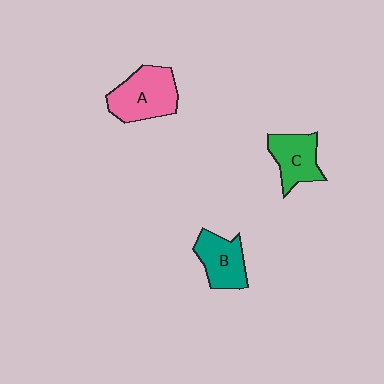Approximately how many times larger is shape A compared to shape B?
Approximately 1.3 times.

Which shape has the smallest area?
Shape C (green).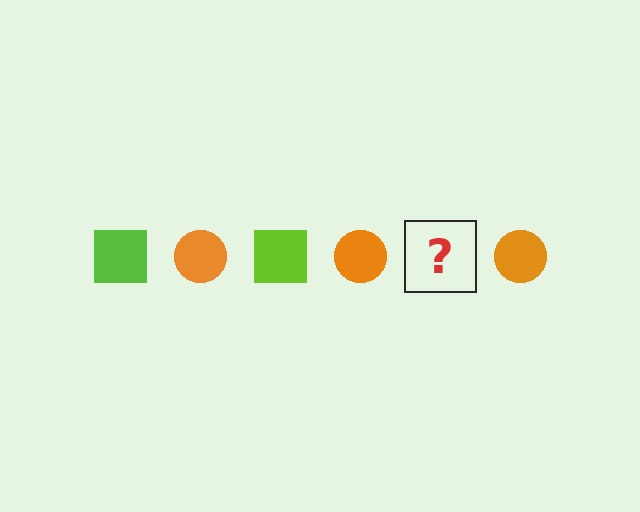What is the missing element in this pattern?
The missing element is a lime square.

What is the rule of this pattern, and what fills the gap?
The rule is that the pattern alternates between lime square and orange circle. The gap should be filled with a lime square.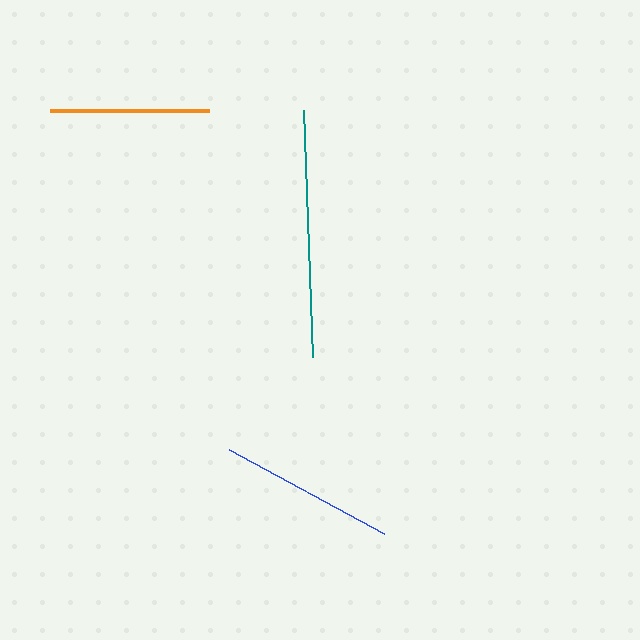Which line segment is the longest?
The teal line is the longest at approximately 247 pixels.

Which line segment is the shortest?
The orange line is the shortest at approximately 159 pixels.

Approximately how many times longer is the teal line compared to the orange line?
The teal line is approximately 1.6 times the length of the orange line.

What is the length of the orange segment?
The orange segment is approximately 159 pixels long.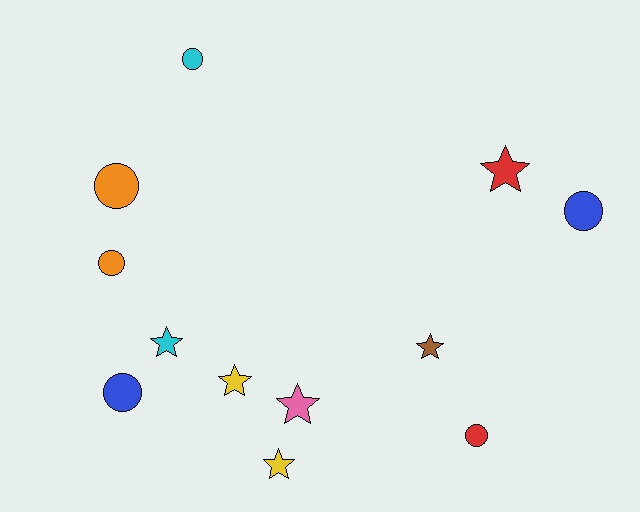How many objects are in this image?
There are 12 objects.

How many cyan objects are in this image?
There are 2 cyan objects.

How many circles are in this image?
There are 6 circles.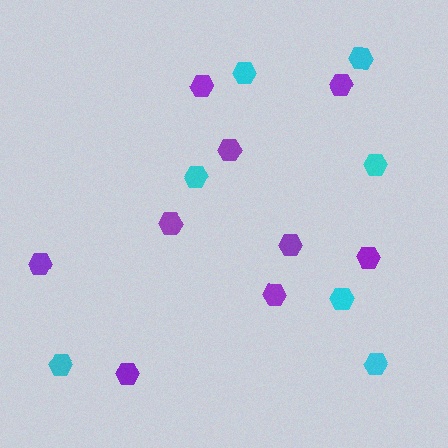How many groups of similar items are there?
There are 2 groups: one group of purple hexagons (9) and one group of cyan hexagons (7).